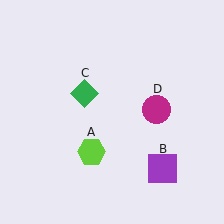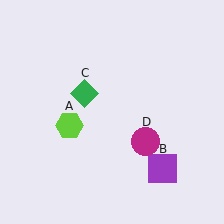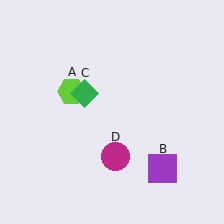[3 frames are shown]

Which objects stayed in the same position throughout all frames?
Purple square (object B) and green diamond (object C) remained stationary.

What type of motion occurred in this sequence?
The lime hexagon (object A), magenta circle (object D) rotated clockwise around the center of the scene.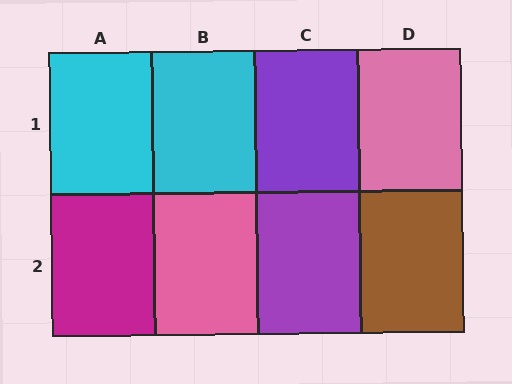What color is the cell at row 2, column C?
Purple.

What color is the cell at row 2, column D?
Brown.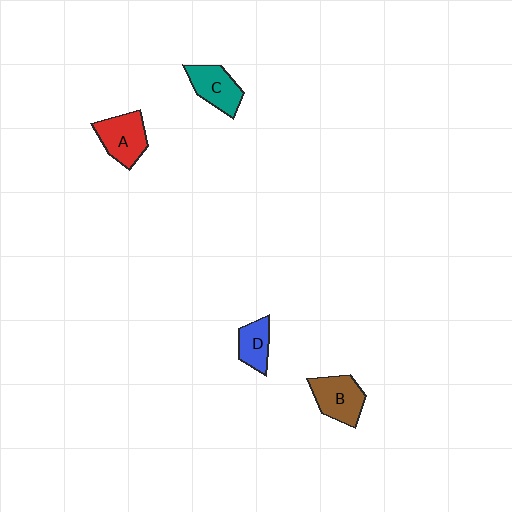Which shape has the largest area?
Shape A (red).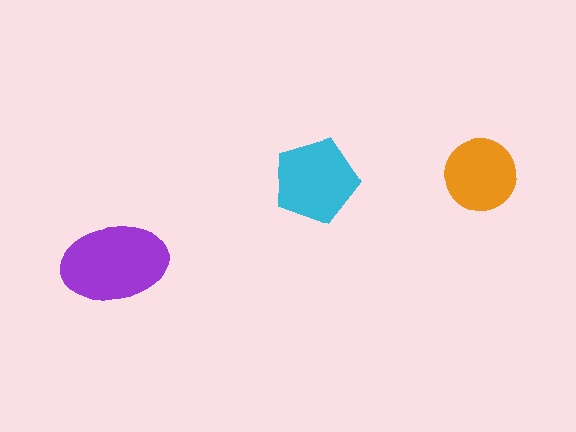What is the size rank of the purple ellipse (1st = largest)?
1st.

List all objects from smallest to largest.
The orange circle, the cyan pentagon, the purple ellipse.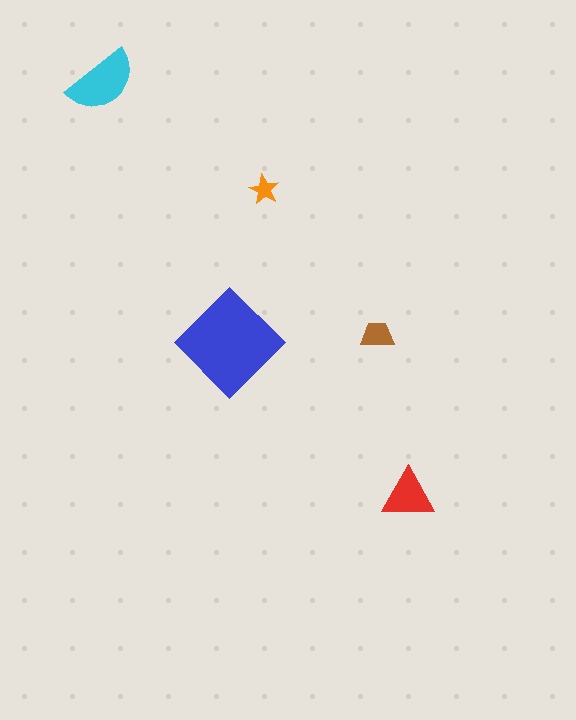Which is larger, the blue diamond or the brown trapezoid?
The blue diamond.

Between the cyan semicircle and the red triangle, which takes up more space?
The cyan semicircle.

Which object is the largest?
The blue diamond.